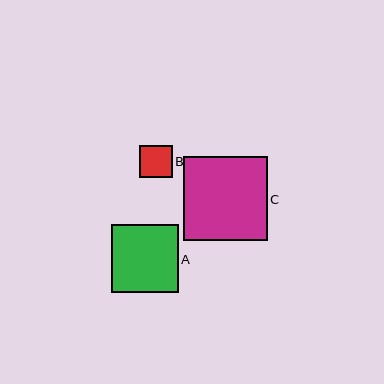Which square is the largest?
Square C is the largest with a size of approximately 84 pixels.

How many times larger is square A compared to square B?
Square A is approximately 2.0 times the size of square B.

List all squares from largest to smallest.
From largest to smallest: C, A, B.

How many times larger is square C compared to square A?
Square C is approximately 1.2 times the size of square A.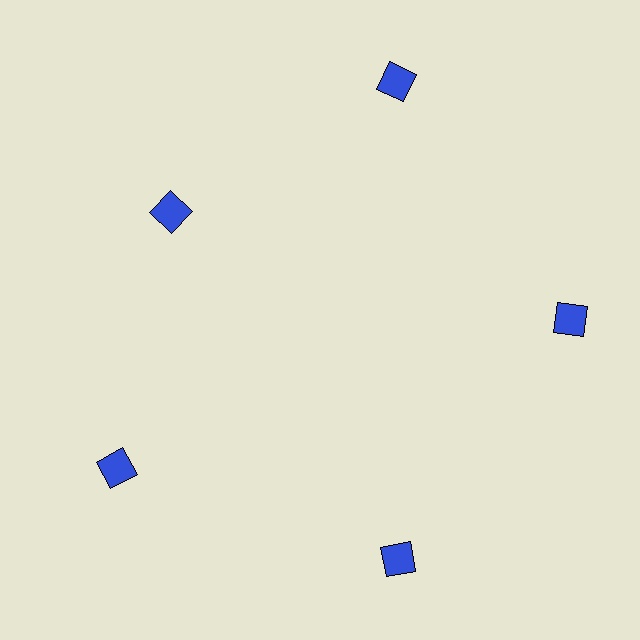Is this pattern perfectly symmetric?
No. The 5 blue squares are arranged in a ring, but one element near the 10 o'clock position is pulled inward toward the center, breaking the 5-fold rotational symmetry.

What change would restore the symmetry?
The symmetry would be restored by moving it outward, back onto the ring so that all 5 squares sit at equal angles and equal distance from the center.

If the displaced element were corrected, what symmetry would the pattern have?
It would have 5-fold rotational symmetry — the pattern would map onto itself every 72 degrees.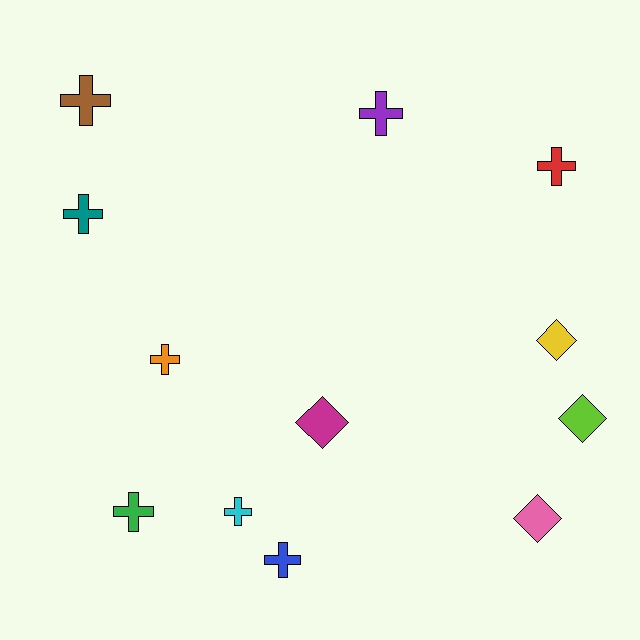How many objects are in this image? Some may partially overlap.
There are 12 objects.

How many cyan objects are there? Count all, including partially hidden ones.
There is 1 cyan object.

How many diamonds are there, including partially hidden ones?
There are 4 diamonds.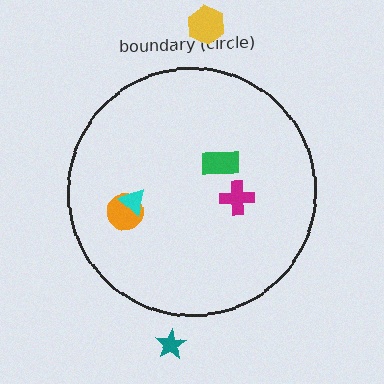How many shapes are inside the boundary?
4 inside, 2 outside.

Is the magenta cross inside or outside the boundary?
Inside.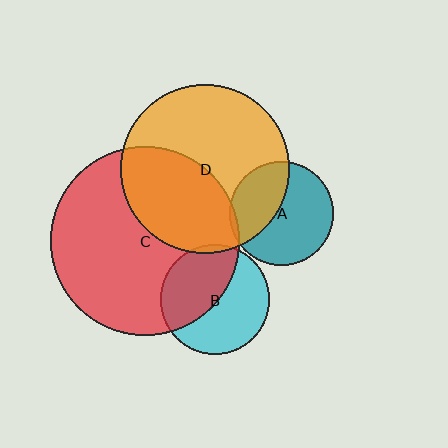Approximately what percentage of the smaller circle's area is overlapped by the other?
Approximately 50%.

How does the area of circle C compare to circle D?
Approximately 1.3 times.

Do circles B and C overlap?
Yes.